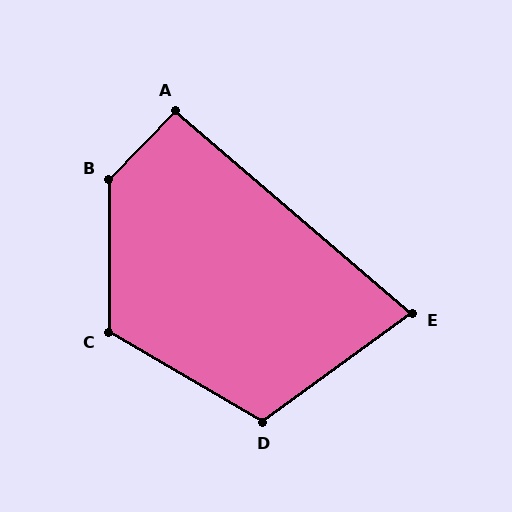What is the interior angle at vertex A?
Approximately 94 degrees (approximately right).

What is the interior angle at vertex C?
Approximately 120 degrees (obtuse).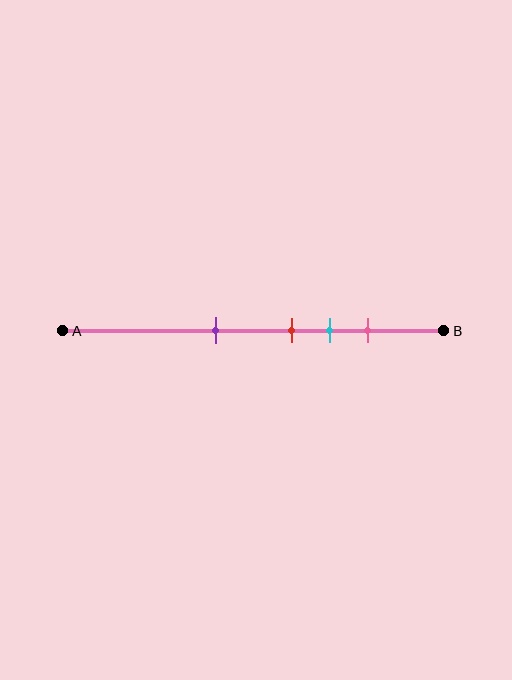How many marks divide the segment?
There are 4 marks dividing the segment.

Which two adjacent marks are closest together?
The red and cyan marks are the closest adjacent pair.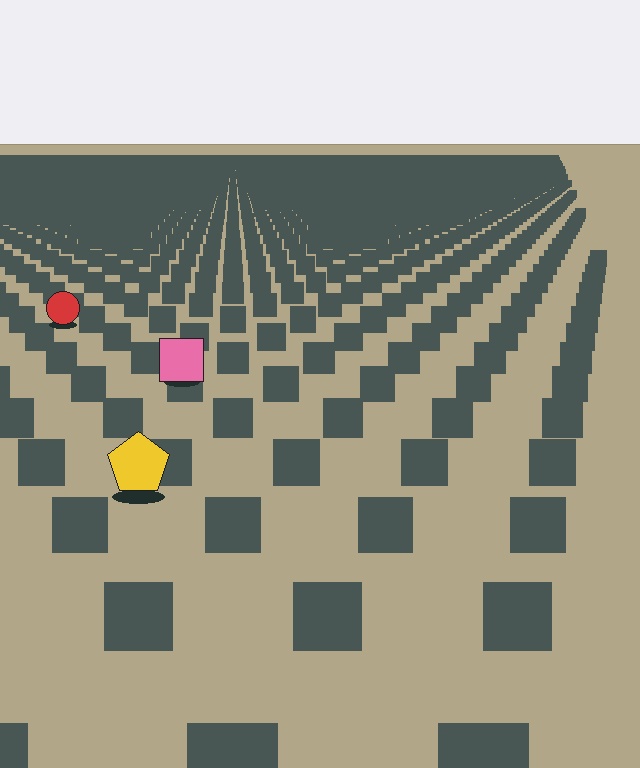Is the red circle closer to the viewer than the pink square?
No. The pink square is closer — you can tell from the texture gradient: the ground texture is coarser near it.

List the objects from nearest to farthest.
From nearest to farthest: the yellow pentagon, the pink square, the red circle.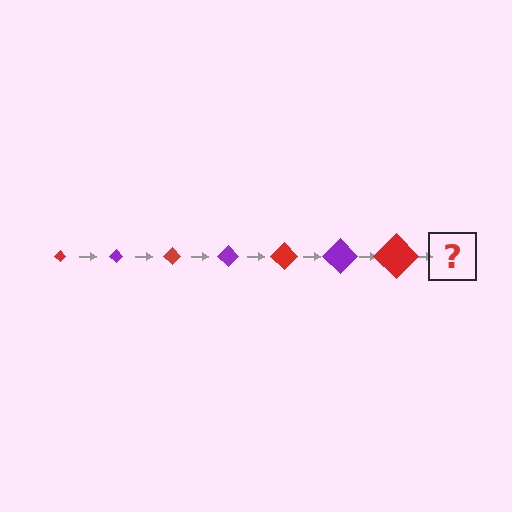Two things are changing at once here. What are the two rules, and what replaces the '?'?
The two rules are that the diamond grows larger each step and the color cycles through red and purple. The '?' should be a purple diamond, larger than the previous one.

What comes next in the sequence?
The next element should be a purple diamond, larger than the previous one.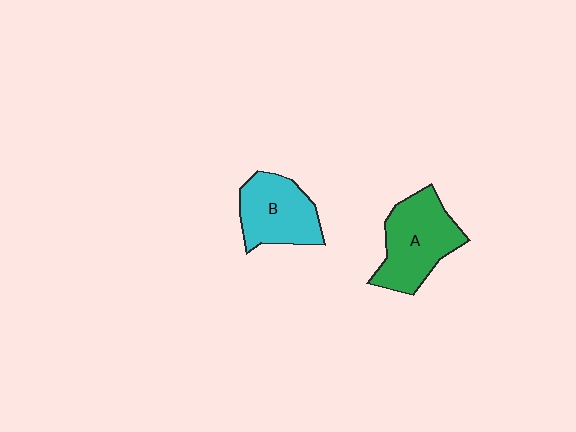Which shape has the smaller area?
Shape B (cyan).